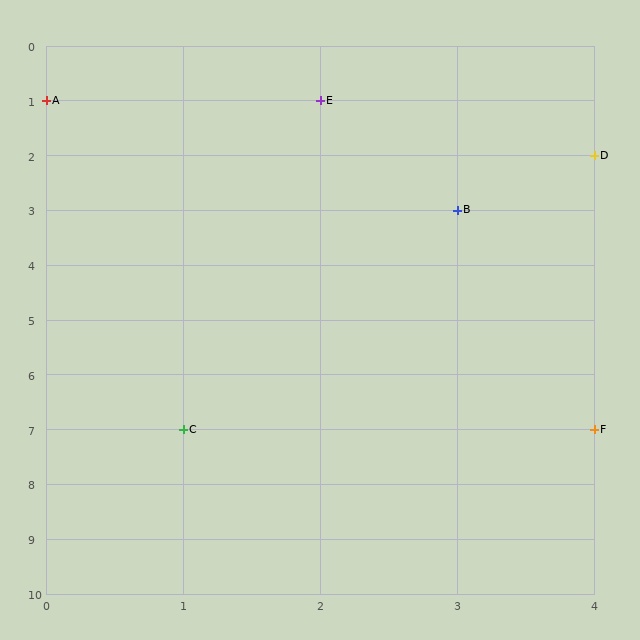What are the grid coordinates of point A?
Point A is at grid coordinates (0, 1).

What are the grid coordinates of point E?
Point E is at grid coordinates (2, 1).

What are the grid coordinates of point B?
Point B is at grid coordinates (3, 3).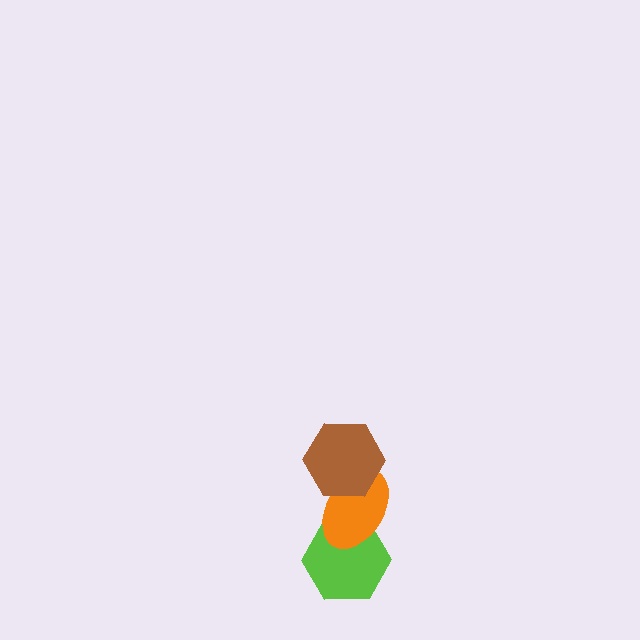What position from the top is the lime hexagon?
The lime hexagon is 3rd from the top.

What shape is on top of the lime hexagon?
The orange ellipse is on top of the lime hexagon.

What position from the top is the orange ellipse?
The orange ellipse is 2nd from the top.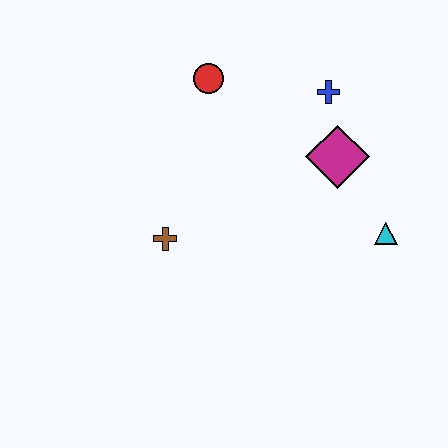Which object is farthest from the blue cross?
The brown cross is farthest from the blue cross.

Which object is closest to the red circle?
The blue cross is closest to the red circle.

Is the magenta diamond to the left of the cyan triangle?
Yes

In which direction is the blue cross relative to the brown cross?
The blue cross is to the right of the brown cross.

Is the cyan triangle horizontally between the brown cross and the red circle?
No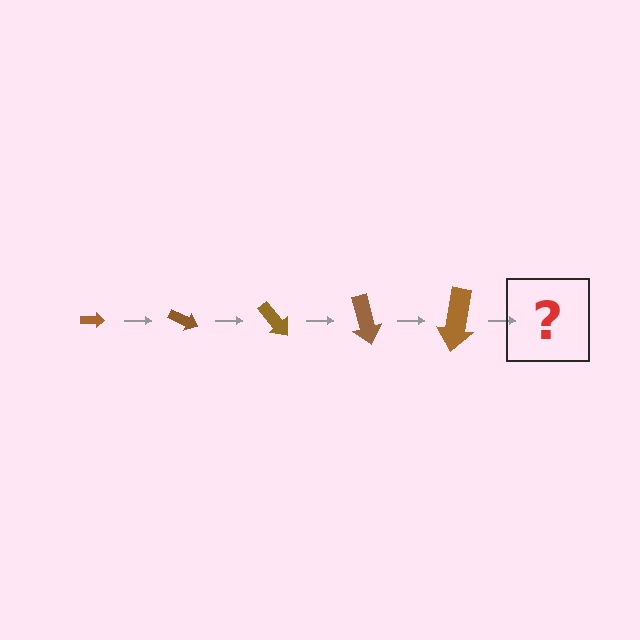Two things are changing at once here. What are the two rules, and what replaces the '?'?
The two rules are that the arrow grows larger each step and it rotates 25 degrees each step. The '?' should be an arrow, larger than the previous one and rotated 125 degrees from the start.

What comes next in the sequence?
The next element should be an arrow, larger than the previous one and rotated 125 degrees from the start.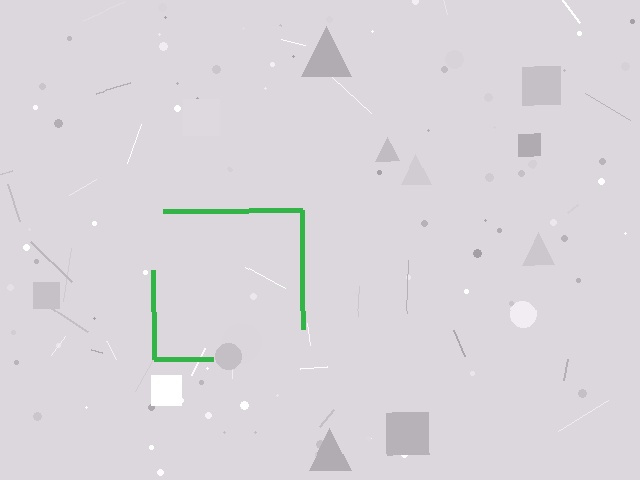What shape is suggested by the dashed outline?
The dashed outline suggests a square.